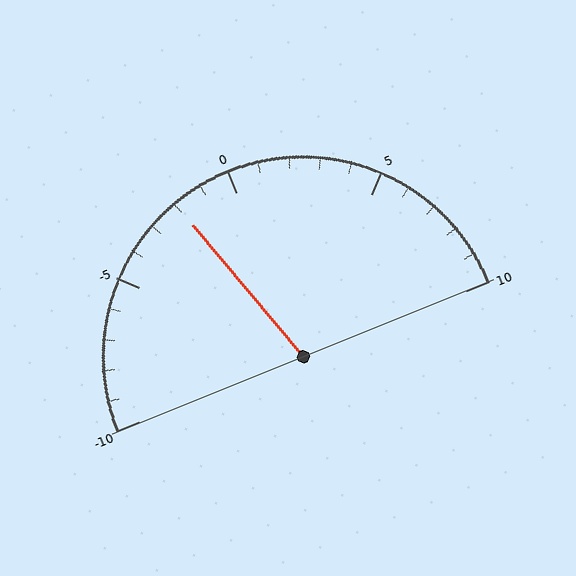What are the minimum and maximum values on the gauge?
The gauge ranges from -10 to 10.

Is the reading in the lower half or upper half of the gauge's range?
The reading is in the lower half of the range (-10 to 10).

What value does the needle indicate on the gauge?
The needle indicates approximately -2.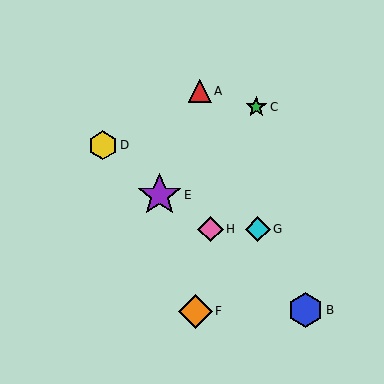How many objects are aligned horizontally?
2 objects (G, H) are aligned horizontally.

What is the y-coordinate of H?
Object H is at y≈229.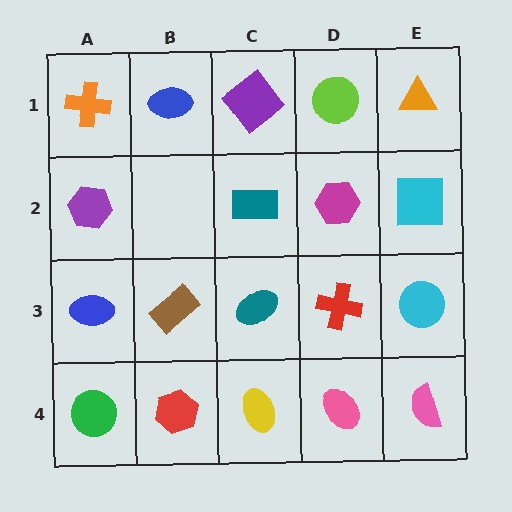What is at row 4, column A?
A green circle.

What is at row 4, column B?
A red hexagon.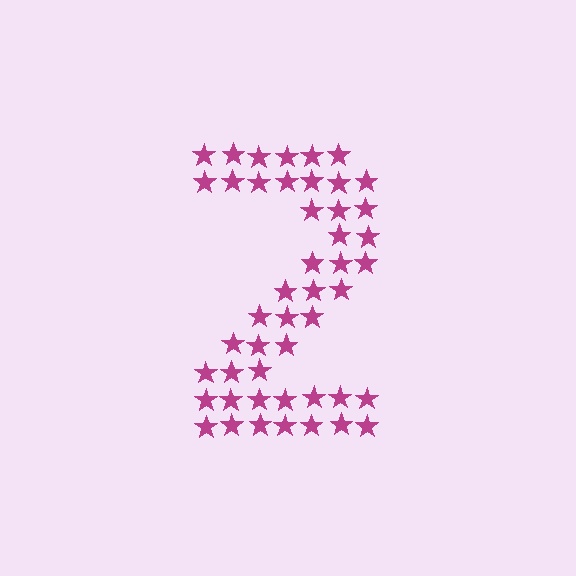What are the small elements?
The small elements are stars.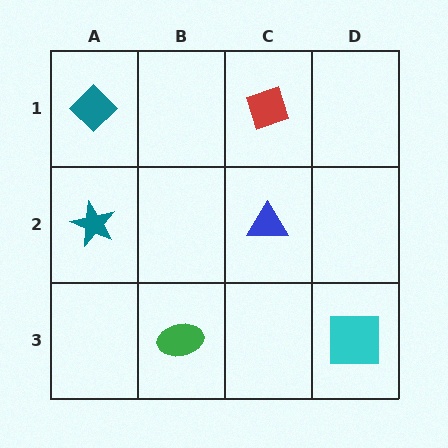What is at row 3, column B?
A green ellipse.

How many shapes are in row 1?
2 shapes.